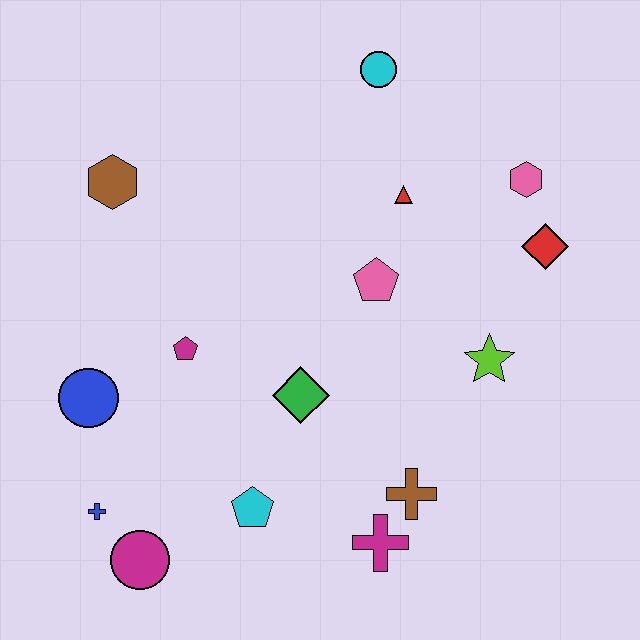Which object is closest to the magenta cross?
The brown cross is closest to the magenta cross.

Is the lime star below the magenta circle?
No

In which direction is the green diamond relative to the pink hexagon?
The green diamond is to the left of the pink hexagon.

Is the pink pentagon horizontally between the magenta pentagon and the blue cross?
No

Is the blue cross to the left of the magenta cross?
Yes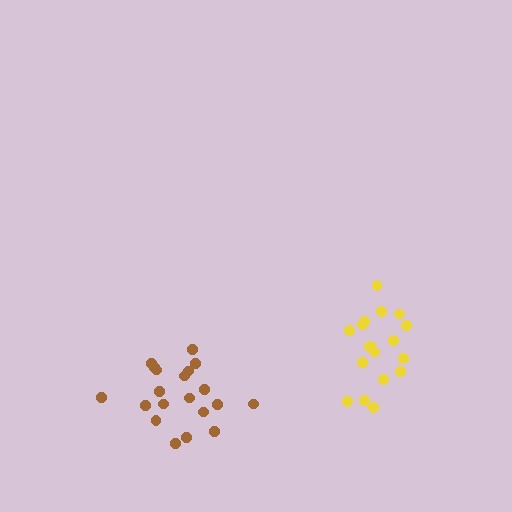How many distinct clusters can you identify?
There are 2 distinct clusters.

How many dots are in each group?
Group 1: 18 dots, Group 2: 20 dots (38 total).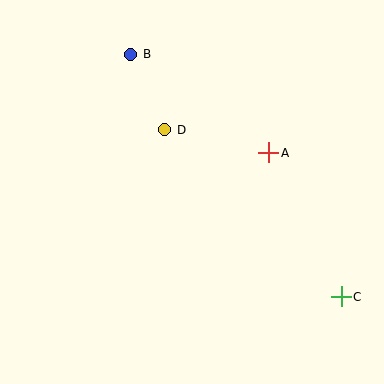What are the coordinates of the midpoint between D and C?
The midpoint between D and C is at (253, 213).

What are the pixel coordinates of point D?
Point D is at (165, 130).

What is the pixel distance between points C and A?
The distance between C and A is 161 pixels.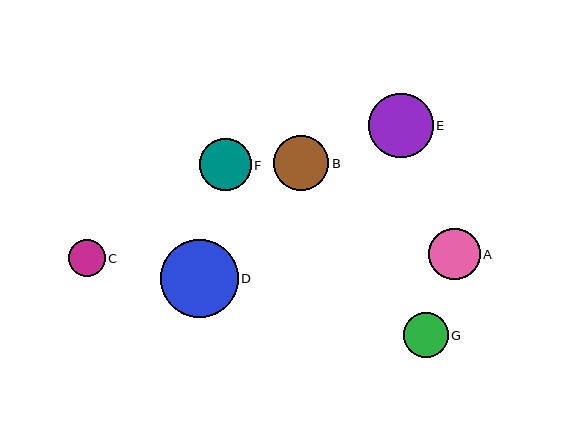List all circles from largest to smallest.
From largest to smallest: D, E, B, F, A, G, C.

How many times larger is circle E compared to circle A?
Circle E is approximately 1.3 times the size of circle A.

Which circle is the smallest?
Circle C is the smallest with a size of approximately 37 pixels.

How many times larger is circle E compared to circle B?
Circle E is approximately 1.2 times the size of circle B.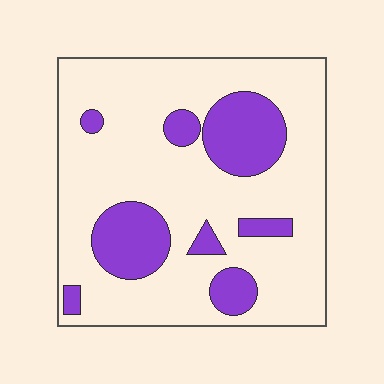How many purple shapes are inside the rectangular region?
8.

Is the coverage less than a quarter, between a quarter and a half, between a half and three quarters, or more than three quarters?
Less than a quarter.